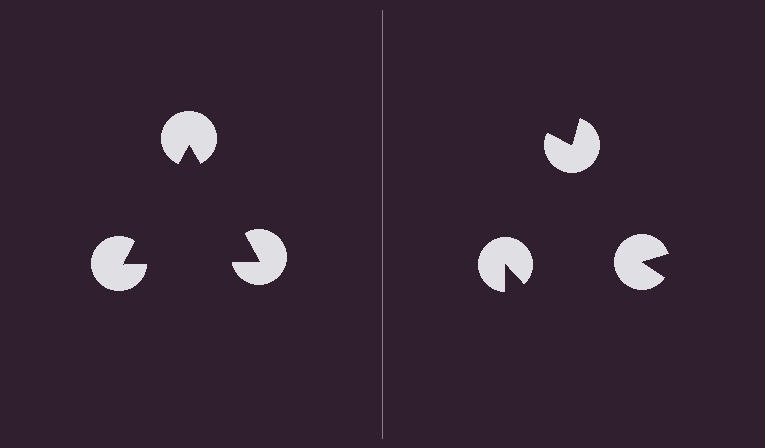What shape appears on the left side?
An illusory triangle.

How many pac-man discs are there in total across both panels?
6 — 3 on each side.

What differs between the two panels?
The pac-man discs are positioned identically on both sides; only the wedge orientations differ. On the left they align to a triangle; on the right they are misaligned.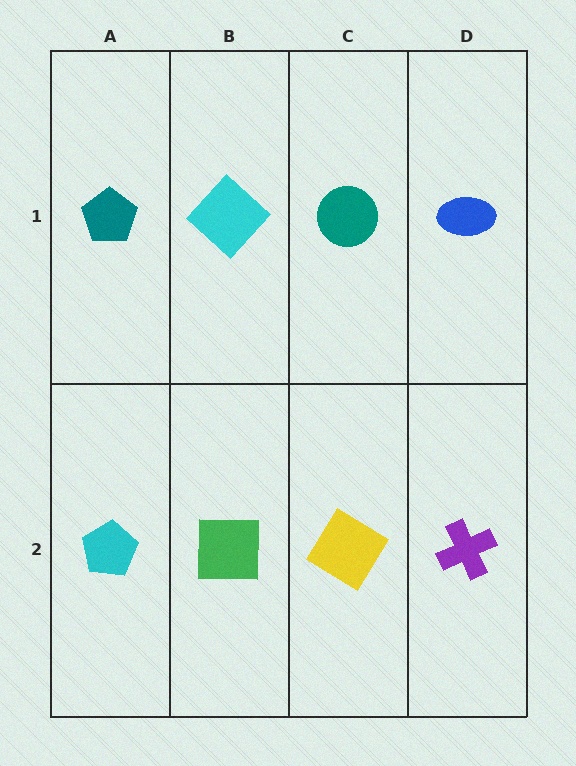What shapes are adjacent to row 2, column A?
A teal pentagon (row 1, column A), a green square (row 2, column B).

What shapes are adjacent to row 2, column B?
A cyan diamond (row 1, column B), a cyan pentagon (row 2, column A), a yellow diamond (row 2, column C).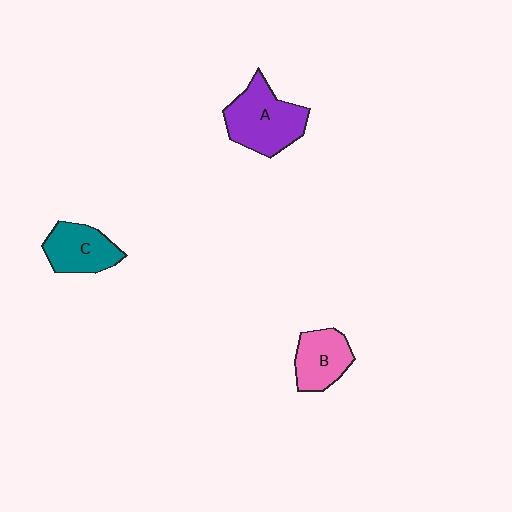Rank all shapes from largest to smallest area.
From largest to smallest: A (purple), C (teal), B (pink).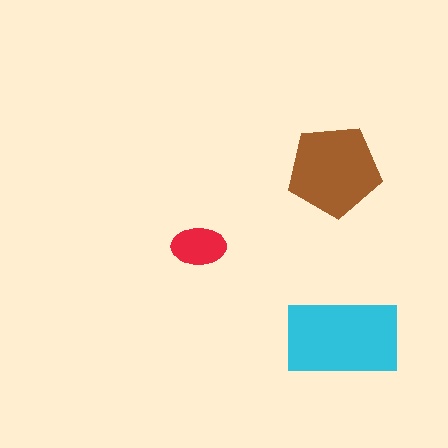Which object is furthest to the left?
The red ellipse is leftmost.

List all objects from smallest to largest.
The red ellipse, the brown pentagon, the cyan rectangle.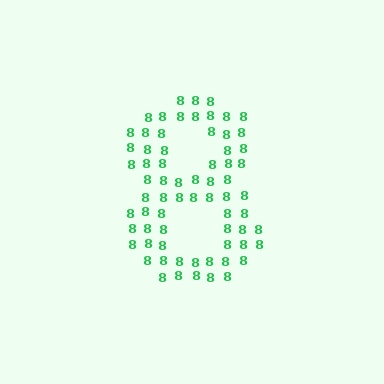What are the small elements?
The small elements are digit 8's.